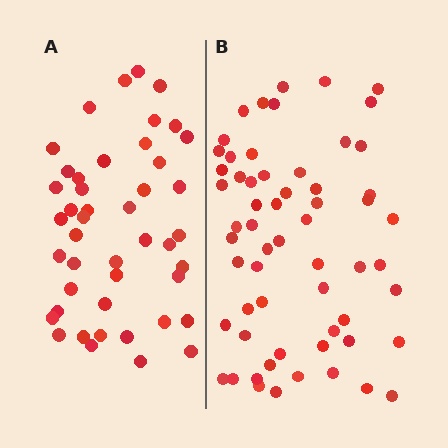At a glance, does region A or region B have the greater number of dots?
Region B (the right region) has more dots.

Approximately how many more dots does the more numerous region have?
Region B has approximately 15 more dots than region A.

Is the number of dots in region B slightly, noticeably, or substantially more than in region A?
Region B has noticeably more, but not dramatically so. The ratio is roughly 1.3 to 1.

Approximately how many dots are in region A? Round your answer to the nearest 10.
About 40 dots. (The exact count is 45, which rounds to 40.)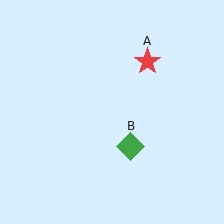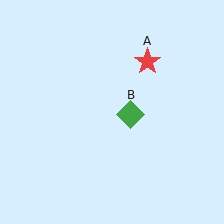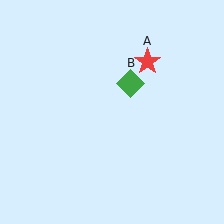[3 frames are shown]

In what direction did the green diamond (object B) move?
The green diamond (object B) moved up.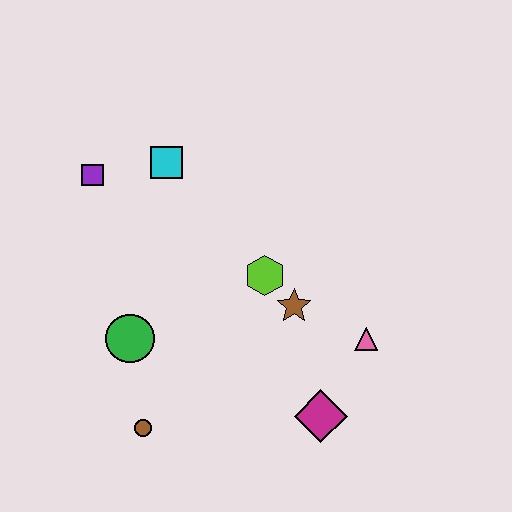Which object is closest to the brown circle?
The green circle is closest to the brown circle.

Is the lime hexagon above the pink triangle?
Yes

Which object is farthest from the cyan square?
The magenta diamond is farthest from the cyan square.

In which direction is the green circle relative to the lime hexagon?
The green circle is to the left of the lime hexagon.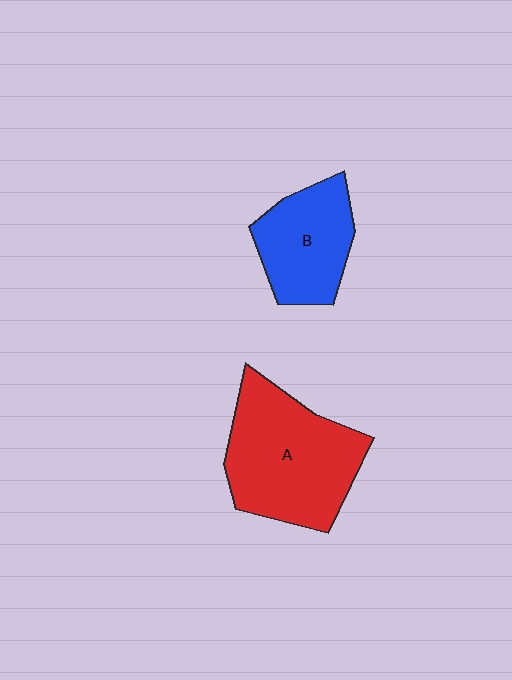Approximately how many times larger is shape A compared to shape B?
Approximately 1.6 times.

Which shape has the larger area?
Shape A (red).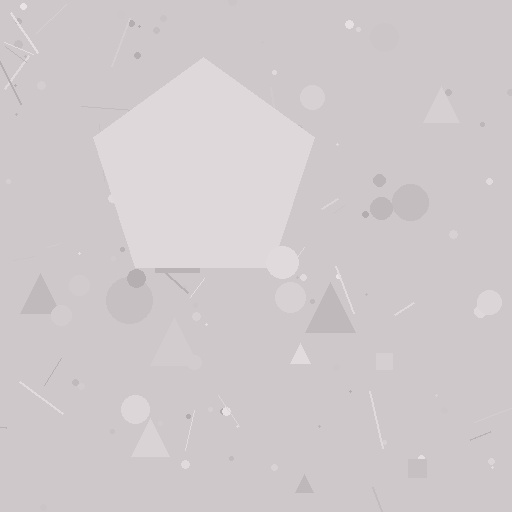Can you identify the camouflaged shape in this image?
The camouflaged shape is a pentagon.